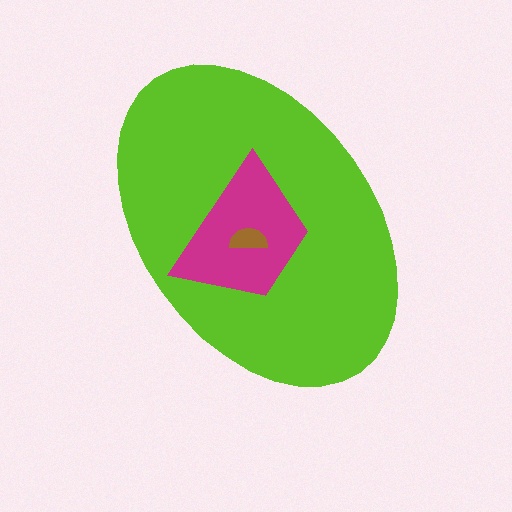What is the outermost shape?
The lime ellipse.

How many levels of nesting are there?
3.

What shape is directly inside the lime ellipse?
The magenta trapezoid.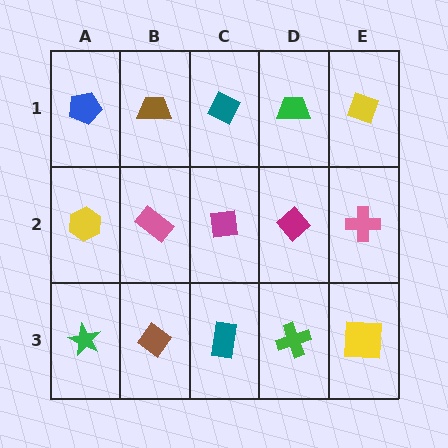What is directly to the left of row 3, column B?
A green star.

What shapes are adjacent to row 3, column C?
A magenta square (row 2, column C), a brown diamond (row 3, column B), a green cross (row 3, column D).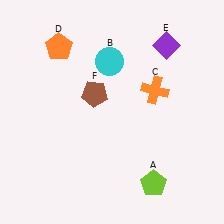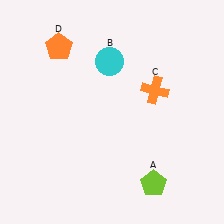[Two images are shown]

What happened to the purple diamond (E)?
The purple diamond (E) was removed in Image 2. It was in the top-right area of Image 1.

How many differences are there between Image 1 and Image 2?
There are 2 differences between the two images.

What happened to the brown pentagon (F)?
The brown pentagon (F) was removed in Image 2. It was in the top-left area of Image 1.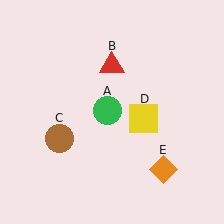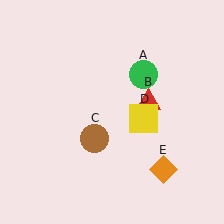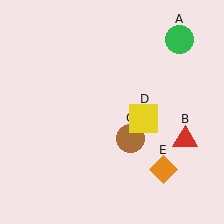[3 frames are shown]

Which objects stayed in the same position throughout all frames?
Yellow square (object D) and orange diamond (object E) remained stationary.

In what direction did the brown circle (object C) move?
The brown circle (object C) moved right.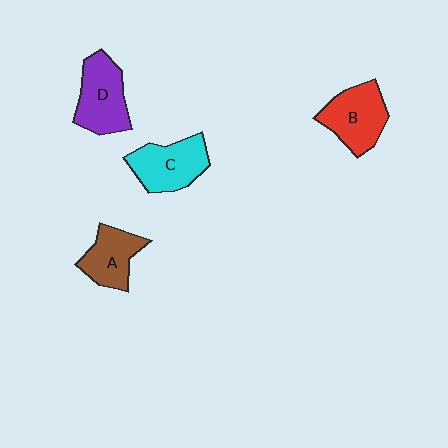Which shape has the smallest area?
Shape A (brown).